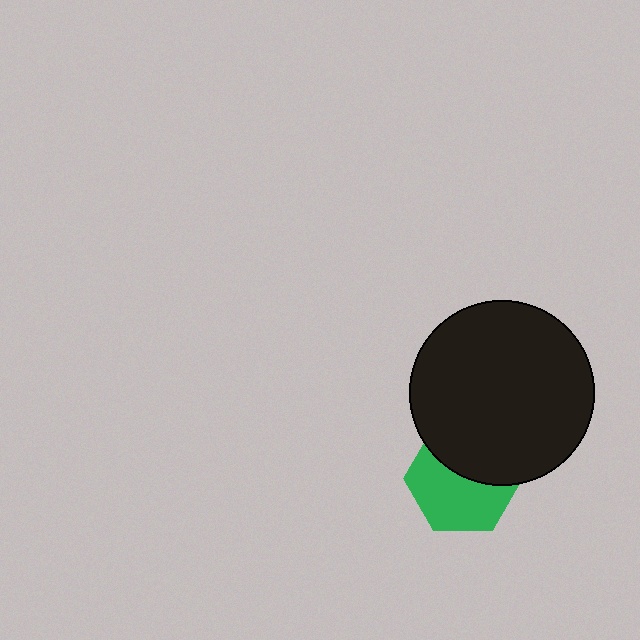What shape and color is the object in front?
The object in front is a black circle.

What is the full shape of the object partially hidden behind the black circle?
The partially hidden object is a green hexagon.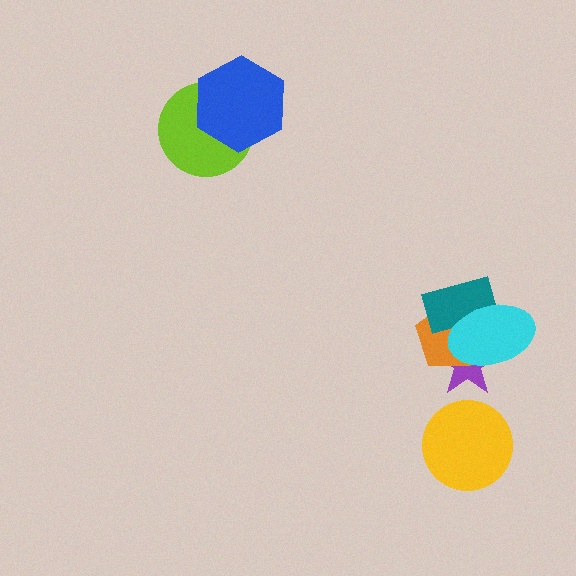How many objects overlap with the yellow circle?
0 objects overlap with the yellow circle.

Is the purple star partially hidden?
Yes, it is partially covered by another shape.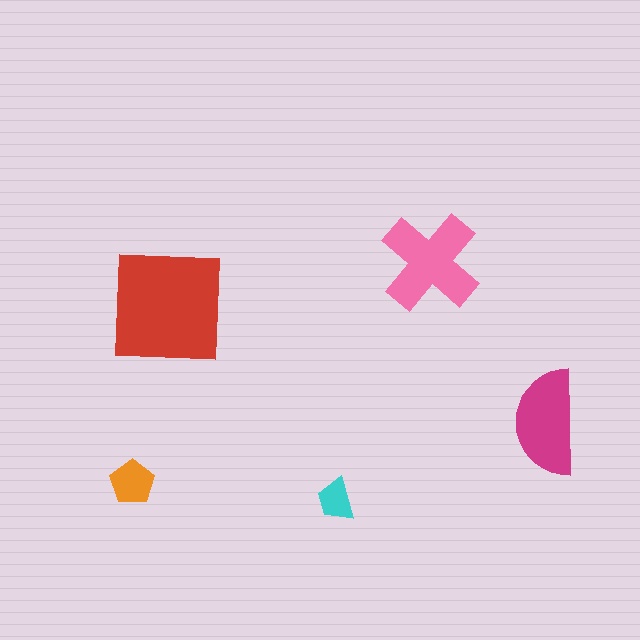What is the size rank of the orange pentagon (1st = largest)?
4th.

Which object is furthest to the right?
The magenta semicircle is rightmost.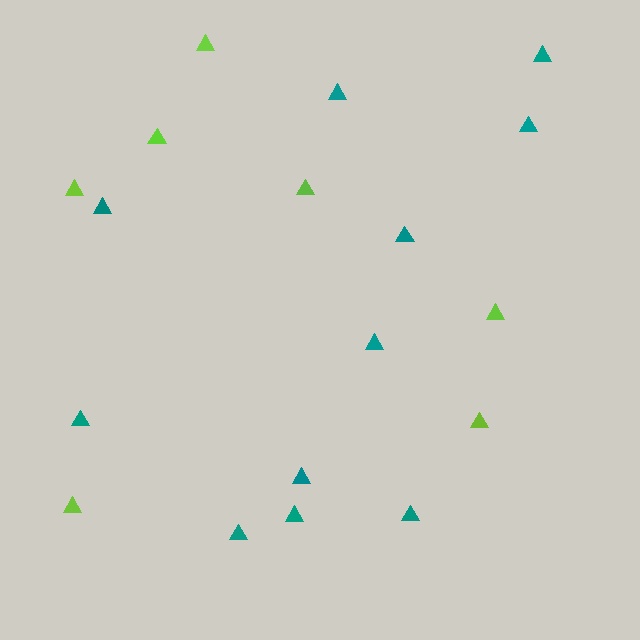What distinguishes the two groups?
There are 2 groups: one group of teal triangles (11) and one group of lime triangles (7).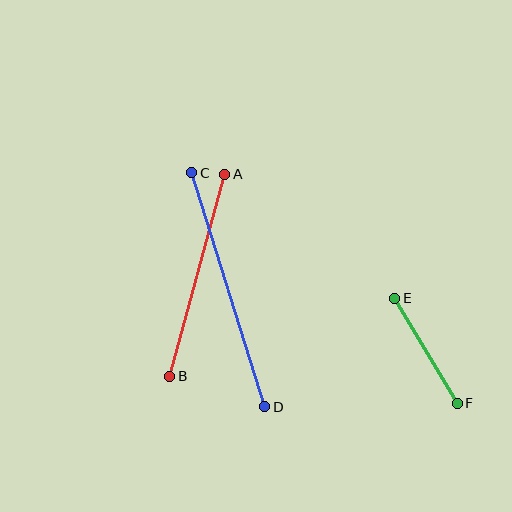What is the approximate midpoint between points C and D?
The midpoint is at approximately (228, 290) pixels.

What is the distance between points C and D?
The distance is approximately 245 pixels.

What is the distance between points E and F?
The distance is approximately 122 pixels.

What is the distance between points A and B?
The distance is approximately 209 pixels.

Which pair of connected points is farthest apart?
Points C and D are farthest apart.